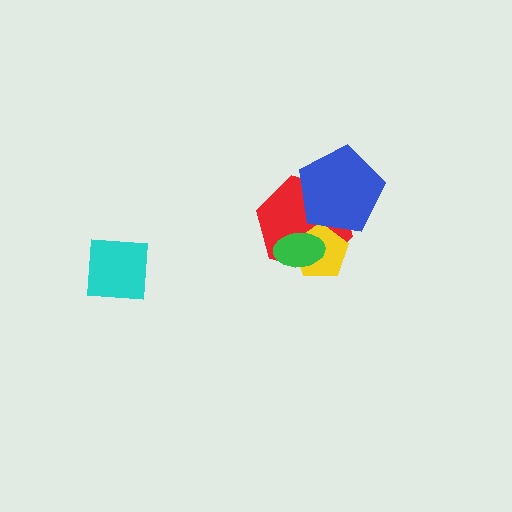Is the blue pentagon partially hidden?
No, no other shape covers it.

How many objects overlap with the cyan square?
0 objects overlap with the cyan square.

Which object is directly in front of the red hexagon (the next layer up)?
The yellow pentagon is directly in front of the red hexagon.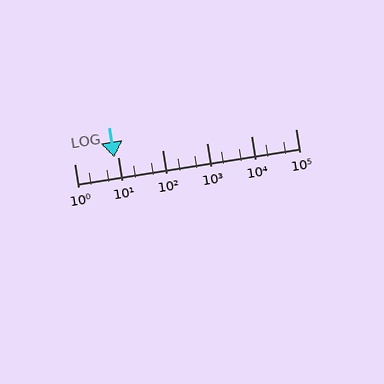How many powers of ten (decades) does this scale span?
The scale spans 5 decades, from 1 to 100000.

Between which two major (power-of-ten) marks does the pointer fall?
The pointer is between 1 and 10.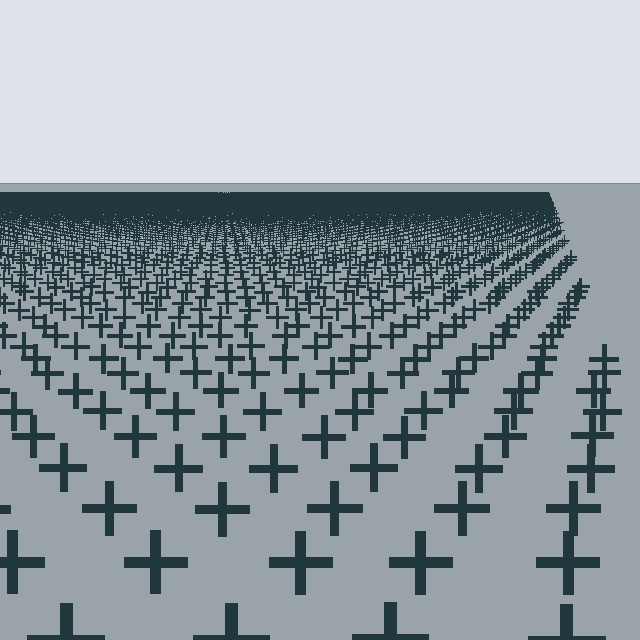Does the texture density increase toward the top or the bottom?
Density increases toward the top.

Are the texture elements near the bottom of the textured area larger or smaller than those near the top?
Larger. Near the bottom, elements are closer to the viewer and appear at a bigger on-screen size.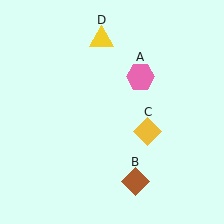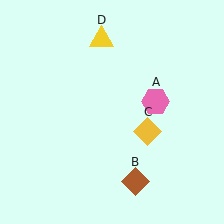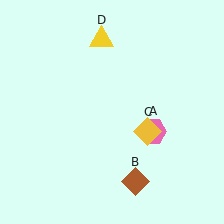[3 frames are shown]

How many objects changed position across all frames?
1 object changed position: pink hexagon (object A).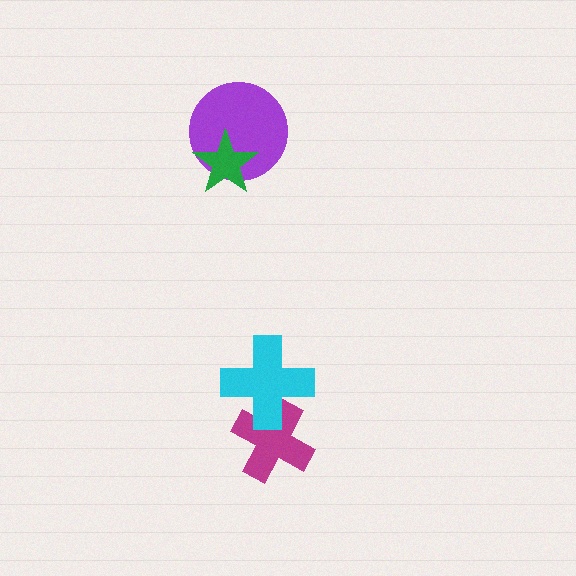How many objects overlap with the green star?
1 object overlaps with the green star.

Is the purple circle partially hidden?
Yes, it is partially covered by another shape.